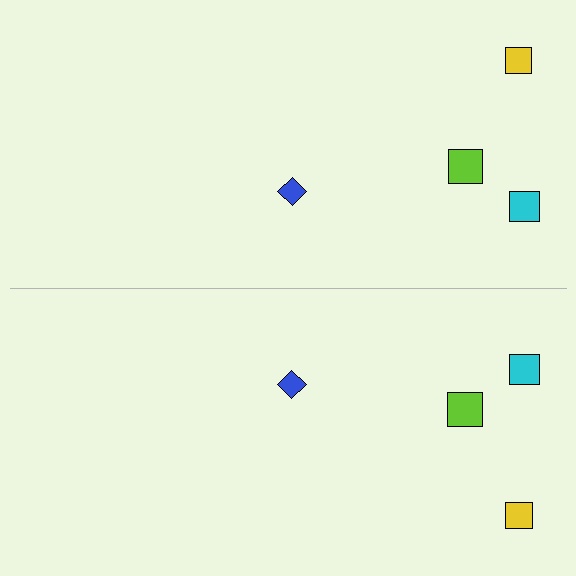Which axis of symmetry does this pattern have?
The pattern has a horizontal axis of symmetry running through the center of the image.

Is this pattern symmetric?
Yes, this pattern has bilateral (reflection) symmetry.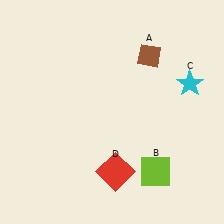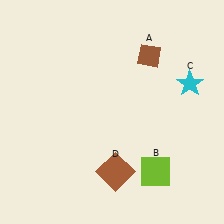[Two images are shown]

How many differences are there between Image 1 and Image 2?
There is 1 difference between the two images.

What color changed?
The square (D) changed from red in Image 1 to brown in Image 2.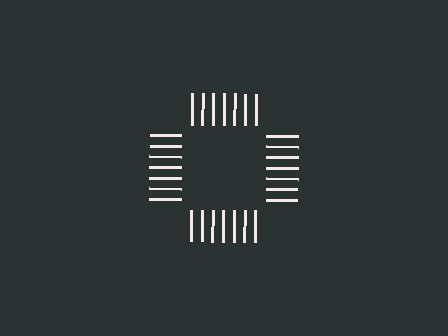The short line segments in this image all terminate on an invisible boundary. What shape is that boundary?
An illusory square — the line segments terminate on its edges but no continuous stroke is drawn.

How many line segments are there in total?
28 — 7 along each of the 4 edges.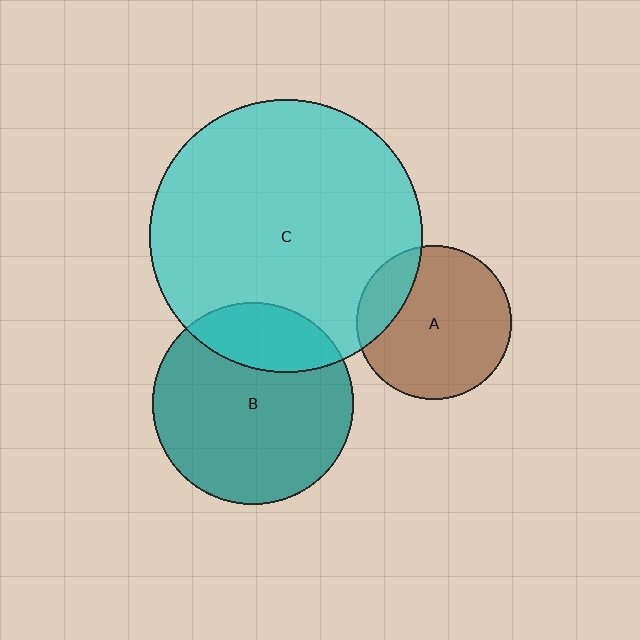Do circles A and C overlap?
Yes.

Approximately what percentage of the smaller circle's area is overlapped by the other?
Approximately 20%.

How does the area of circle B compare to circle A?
Approximately 1.7 times.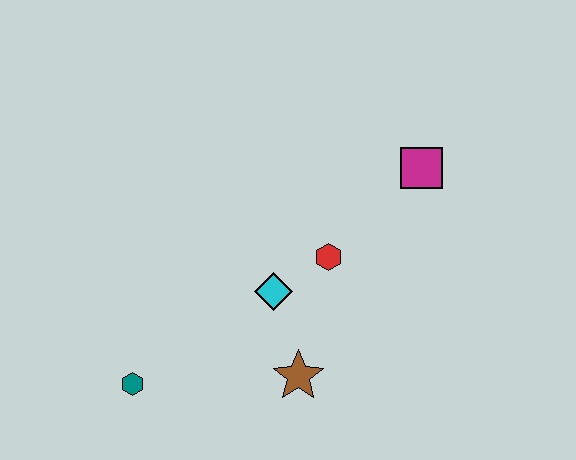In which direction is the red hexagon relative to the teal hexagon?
The red hexagon is to the right of the teal hexagon.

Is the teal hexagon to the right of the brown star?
No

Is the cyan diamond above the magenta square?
No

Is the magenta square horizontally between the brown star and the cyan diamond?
No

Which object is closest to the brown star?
The cyan diamond is closest to the brown star.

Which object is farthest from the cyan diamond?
The magenta square is farthest from the cyan diamond.